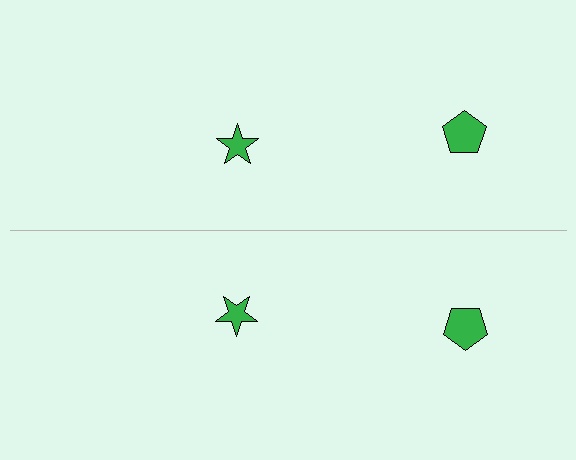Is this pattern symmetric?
Yes, this pattern has bilateral (reflection) symmetry.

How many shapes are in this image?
There are 4 shapes in this image.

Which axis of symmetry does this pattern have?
The pattern has a horizontal axis of symmetry running through the center of the image.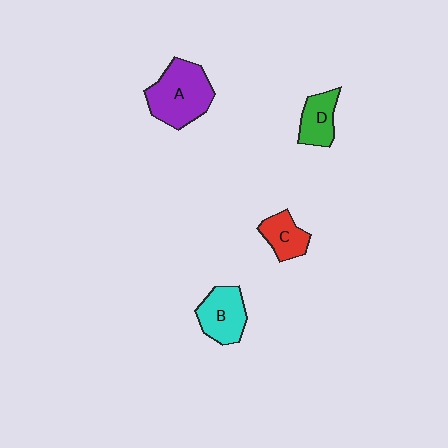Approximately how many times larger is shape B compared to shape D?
Approximately 1.3 times.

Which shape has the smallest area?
Shape C (red).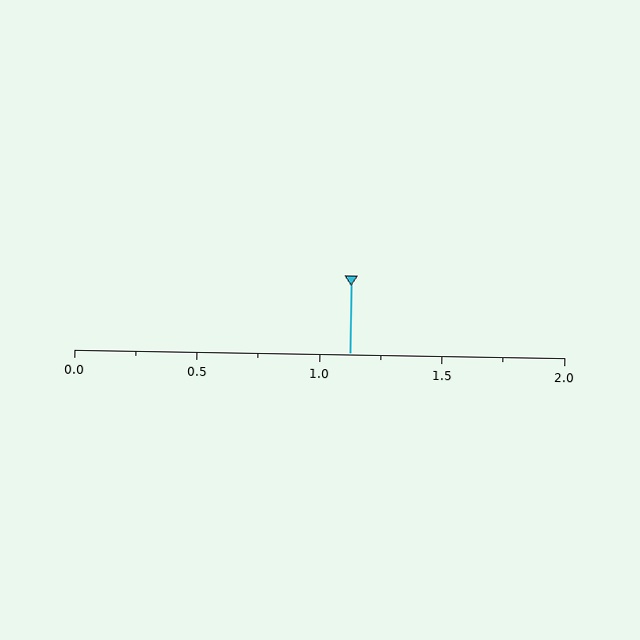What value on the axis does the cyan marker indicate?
The marker indicates approximately 1.12.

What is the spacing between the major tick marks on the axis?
The major ticks are spaced 0.5 apart.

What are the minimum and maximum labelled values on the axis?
The axis runs from 0.0 to 2.0.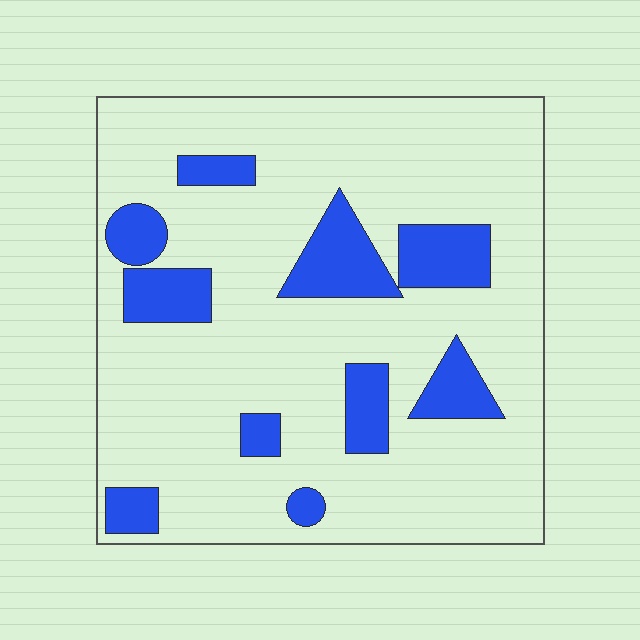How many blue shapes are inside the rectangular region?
10.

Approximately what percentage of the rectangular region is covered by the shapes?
Approximately 20%.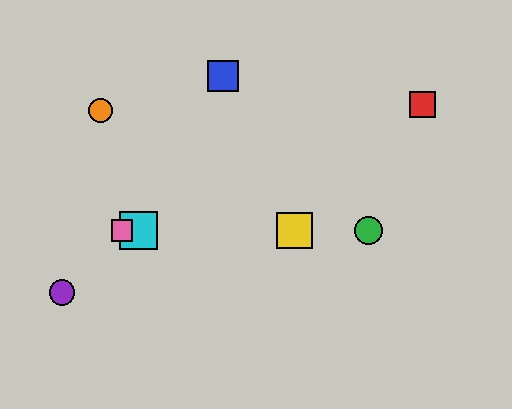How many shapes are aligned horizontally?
4 shapes (the green circle, the yellow square, the cyan square, the pink square) are aligned horizontally.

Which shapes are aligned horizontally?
The green circle, the yellow square, the cyan square, the pink square are aligned horizontally.